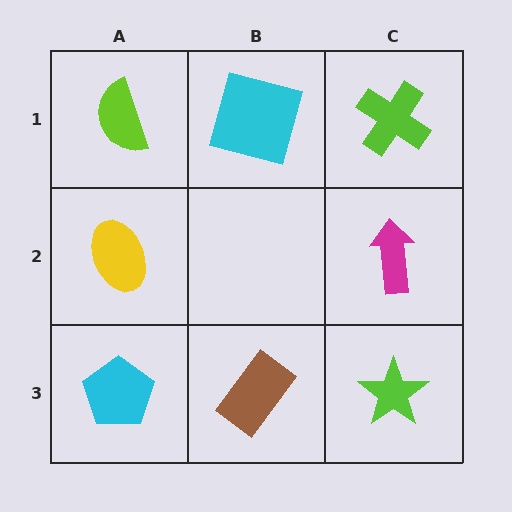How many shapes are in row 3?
3 shapes.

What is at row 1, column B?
A cyan square.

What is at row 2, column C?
A magenta arrow.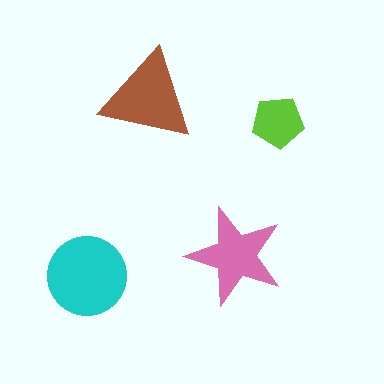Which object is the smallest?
The lime pentagon.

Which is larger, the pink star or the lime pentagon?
The pink star.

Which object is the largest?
The cyan circle.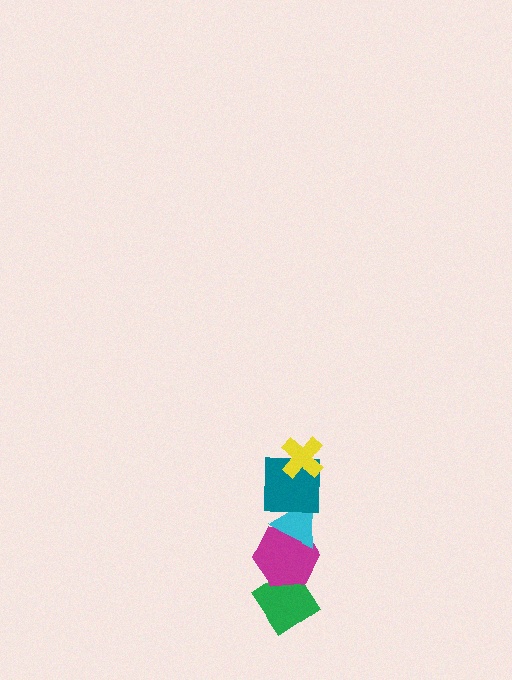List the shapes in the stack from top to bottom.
From top to bottom: the yellow cross, the teal square, the cyan triangle, the magenta hexagon, the green diamond.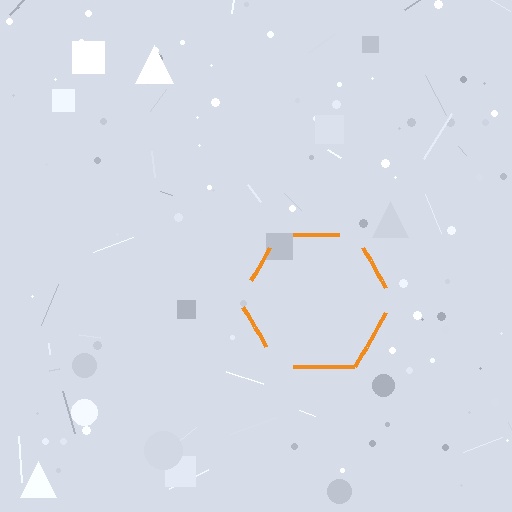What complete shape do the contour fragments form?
The contour fragments form a hexagon.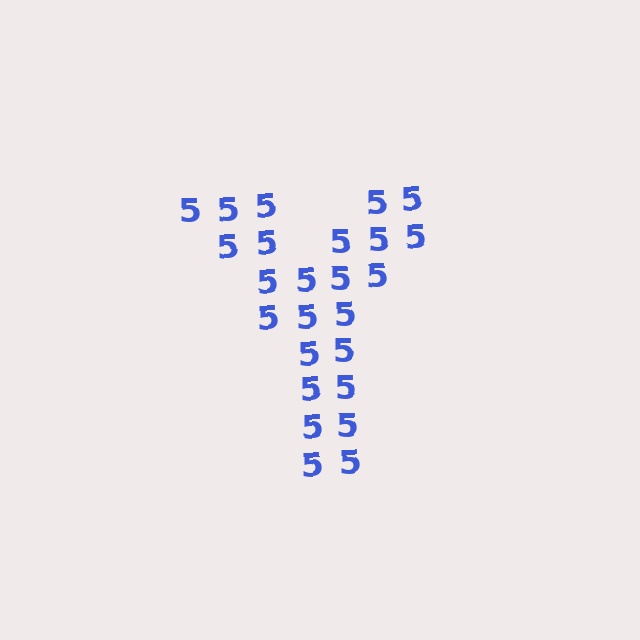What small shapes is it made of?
It is made of small digit 5's.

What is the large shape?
The large shape is the letter Y.